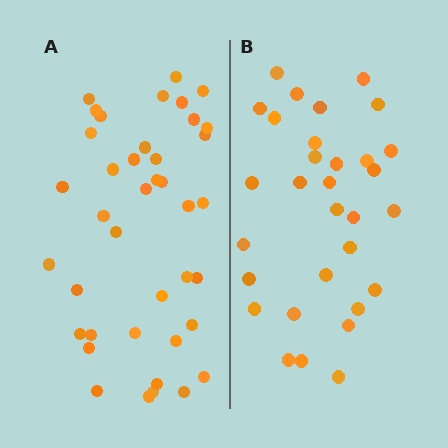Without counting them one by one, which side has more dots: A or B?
Region A (the left region) has more dots.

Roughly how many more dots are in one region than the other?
Region A has roughly 8 or so more dots than region B.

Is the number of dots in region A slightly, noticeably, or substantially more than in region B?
Region A has noticeably more, but not dramatically so. The ratio is roughly 1.3 to 1.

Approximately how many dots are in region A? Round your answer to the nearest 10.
About 40 dots.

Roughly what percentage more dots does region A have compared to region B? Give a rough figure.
About 30% more.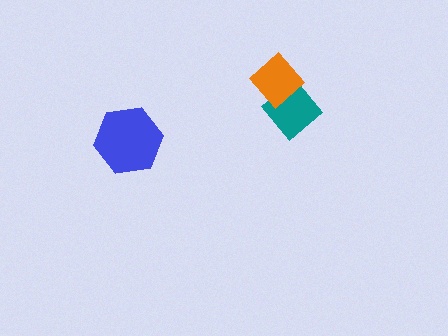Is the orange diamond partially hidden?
No, no other shape covers it.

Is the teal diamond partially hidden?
Yes, it is partially covered by another shape.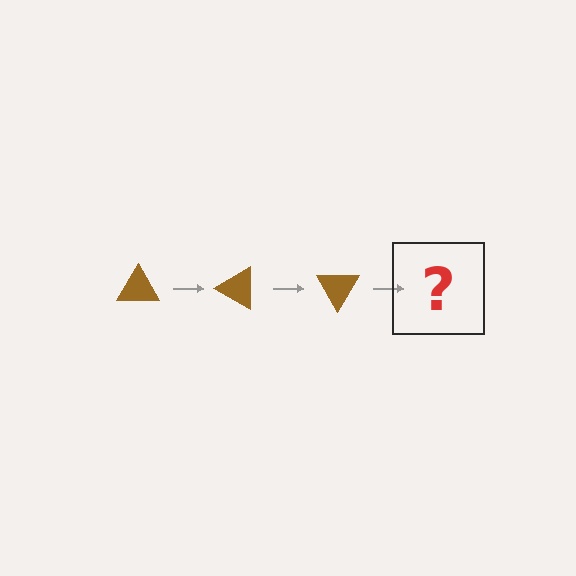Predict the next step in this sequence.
The next step is a brown triangle rotated 90 degrees.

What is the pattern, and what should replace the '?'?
The pattern is that the triangle rotates 30 degrees each step. The '?' should be a brown triangle rotated 90 degrees.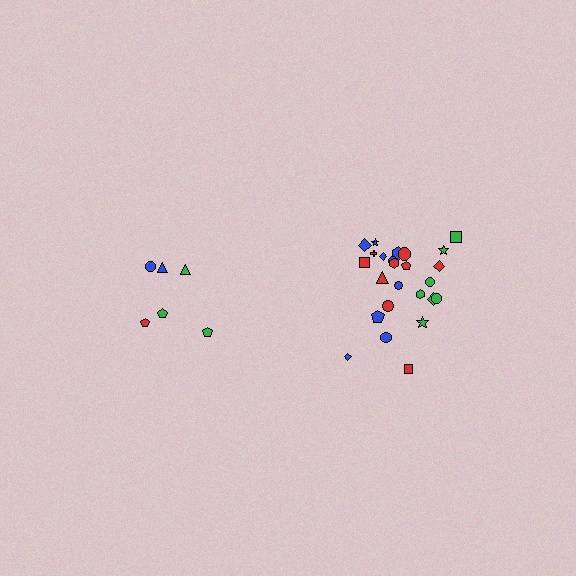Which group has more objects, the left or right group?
The right group.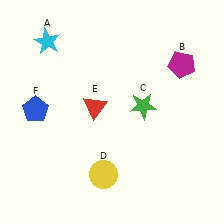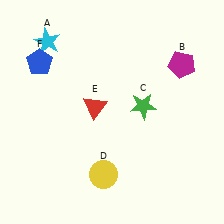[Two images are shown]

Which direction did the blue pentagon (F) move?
The blue pentagon (F) moved up.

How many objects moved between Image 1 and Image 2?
1 object moved between the two images.